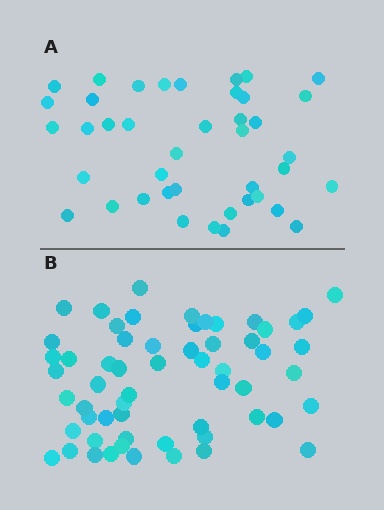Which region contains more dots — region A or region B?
Region B (the bottom region) has more dots.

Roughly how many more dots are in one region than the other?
Region B has approximately 20 more dots than region A.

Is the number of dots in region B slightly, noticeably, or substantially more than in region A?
Region B has noticeably more, but not dramatically so. The ratio is roughly 1.4 to 1.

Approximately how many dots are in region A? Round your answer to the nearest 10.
About 40 dots. (The exact count is 41, which rounds to 40.)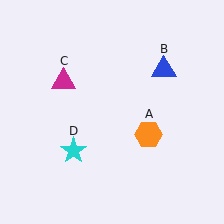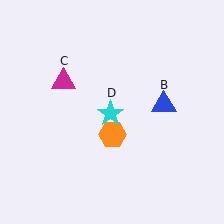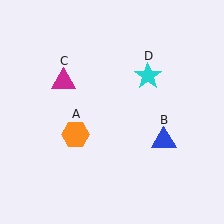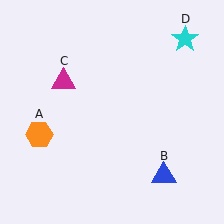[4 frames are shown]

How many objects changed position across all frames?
3 objects changed position: orange hexagon (object A), blue triangle (object B), cyan star (object D).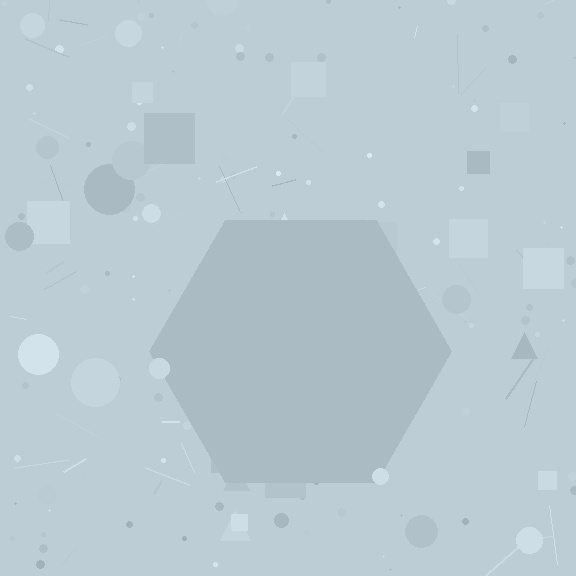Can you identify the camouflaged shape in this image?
The camouflaged shape is a hexagon.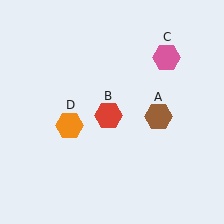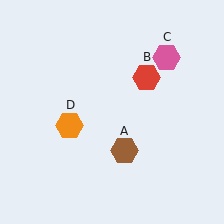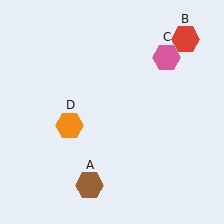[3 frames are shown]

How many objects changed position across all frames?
2 objects changed position: brown hexagon (object A), red hexagon (object B).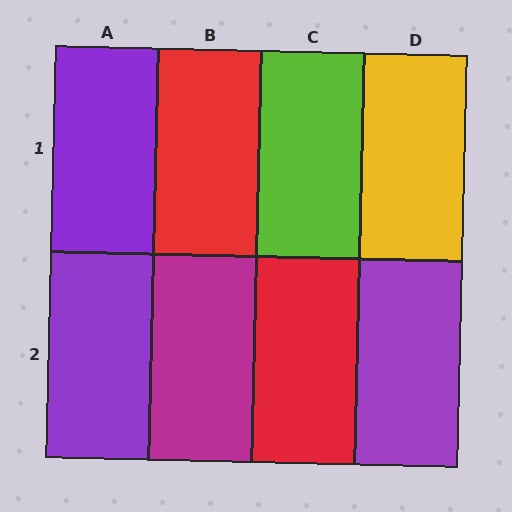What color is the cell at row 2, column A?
Purple.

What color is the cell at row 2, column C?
Red.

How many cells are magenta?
1 cell is magenta.